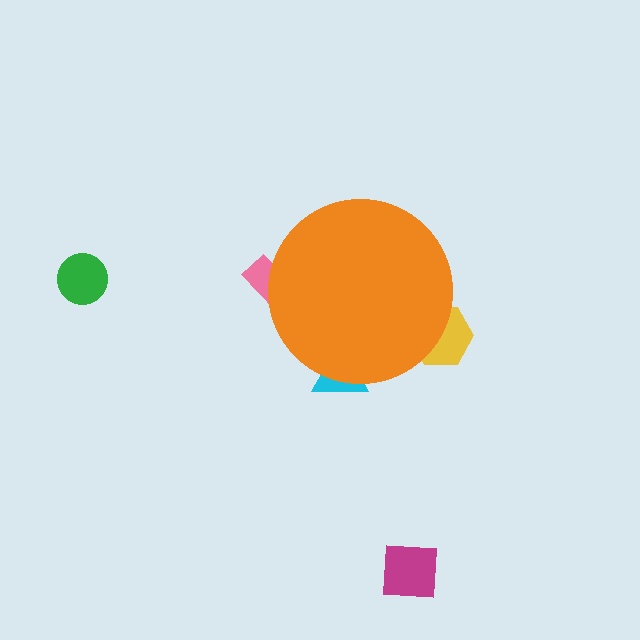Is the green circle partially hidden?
No, the green circle is fully visible.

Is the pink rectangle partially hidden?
Yes, the pink rectangle is partially hidden behind the orange circle.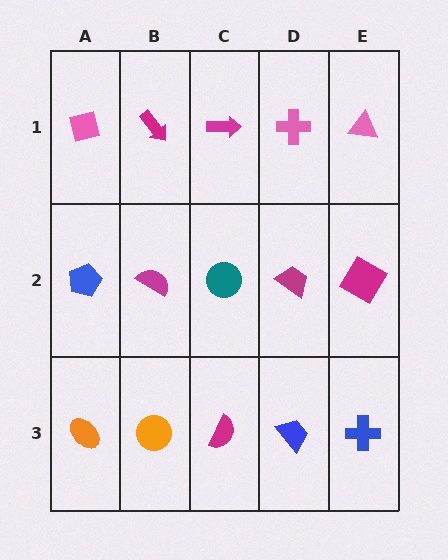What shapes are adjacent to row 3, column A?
A blue pentagon (row 2, column A), an orange circle (row 3, column B).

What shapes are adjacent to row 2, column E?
A pink triangle (row 1, column E), a blue cross (row 3, column E), a magenta trapezoid (row 2, column D).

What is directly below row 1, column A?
A blue pentagon.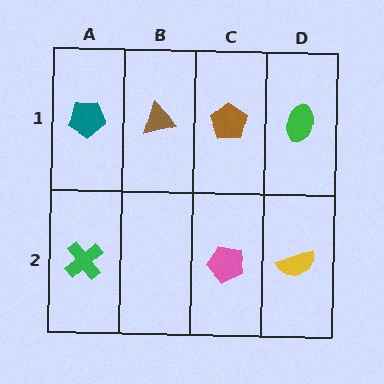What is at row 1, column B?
A brown triangle.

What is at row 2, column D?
A yellow semicircle.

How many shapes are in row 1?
4 shapes.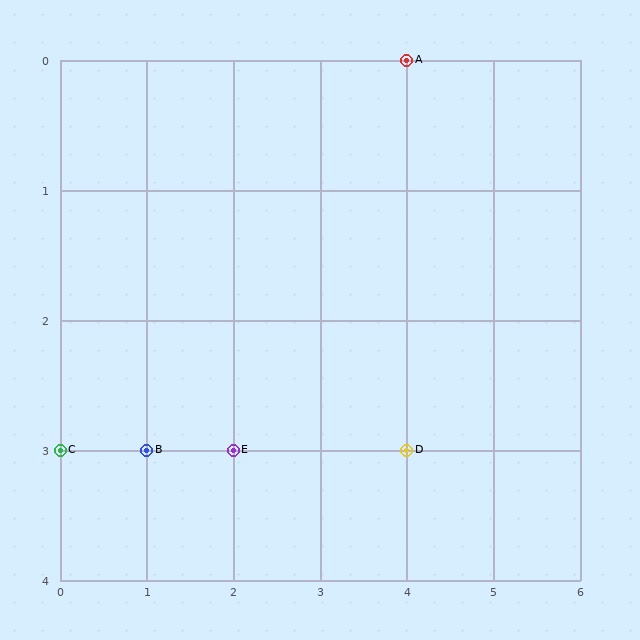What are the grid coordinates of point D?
Point D is at grid coordinates (4, 3).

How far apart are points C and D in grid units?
Points C and D are 4 columns apart.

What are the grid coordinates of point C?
Point C is at grid coordinates (0, 3).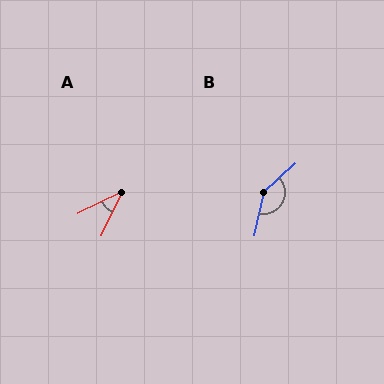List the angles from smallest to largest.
A (39°), B (145°).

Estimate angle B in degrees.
Approximately 145 degrees.